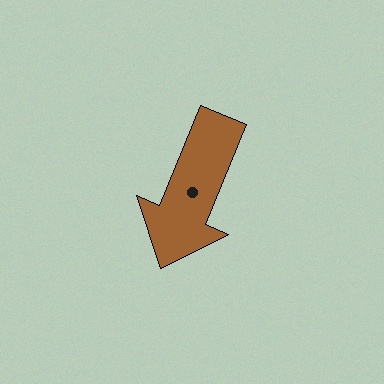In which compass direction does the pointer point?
Southwest.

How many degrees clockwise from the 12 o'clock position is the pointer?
Approximately 203 degrees.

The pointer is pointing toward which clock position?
Roughly 7 o'clock.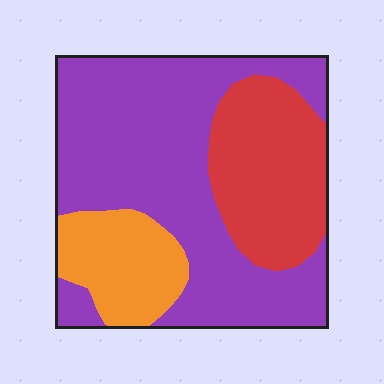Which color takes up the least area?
Orange, at roughly 15%.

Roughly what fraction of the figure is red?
Red covers roughly 25% of the figure.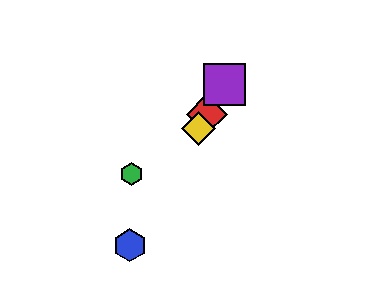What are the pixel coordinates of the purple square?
The purple square is at (225, 84).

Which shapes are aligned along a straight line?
The red diamond, the blue hexagon, the yellow diamond, the purple square are aligned along a straight line.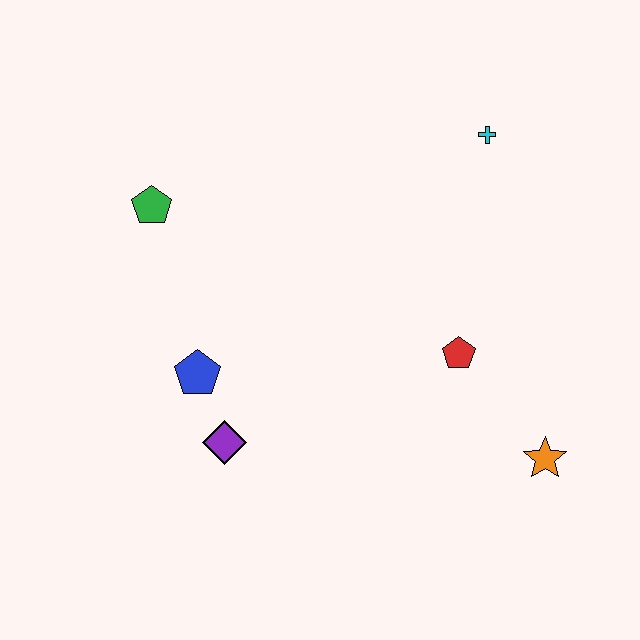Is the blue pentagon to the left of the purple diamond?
Yes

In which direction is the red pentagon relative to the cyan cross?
The red pentagon is below the cyan cross.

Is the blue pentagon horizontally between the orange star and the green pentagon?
Yes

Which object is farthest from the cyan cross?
The purple diamond is farthest from the cyan cross.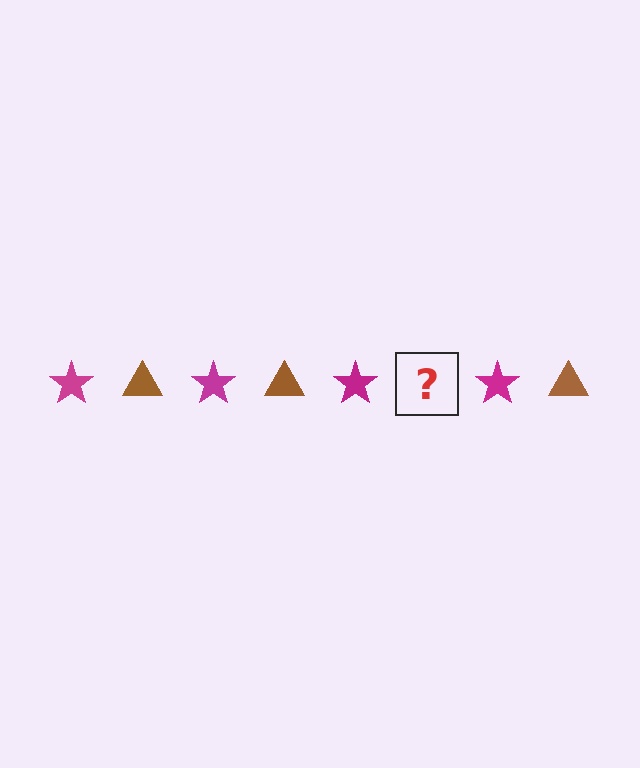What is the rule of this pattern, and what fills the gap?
The rule is that the pattern alternates between magenta star and brown triangle. The gap should be filled with a brown triangle.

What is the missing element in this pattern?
The missing element is a brown triangle.